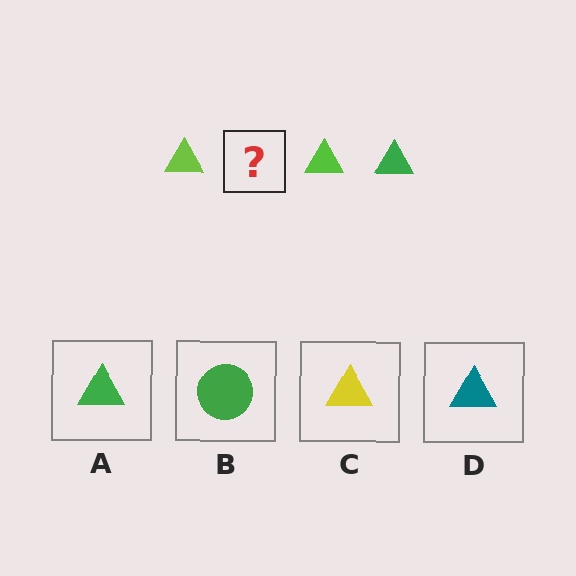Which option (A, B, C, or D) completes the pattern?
A.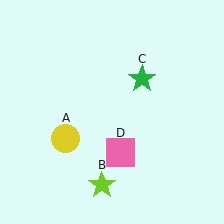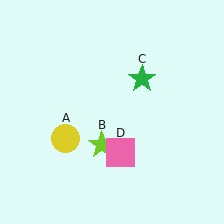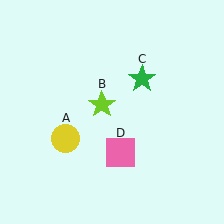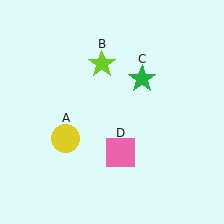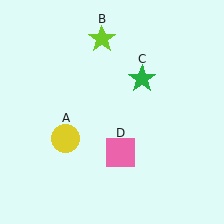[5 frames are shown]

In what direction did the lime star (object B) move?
The lime star (object B) moved up.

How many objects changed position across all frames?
1 object changed position: lime star (object B).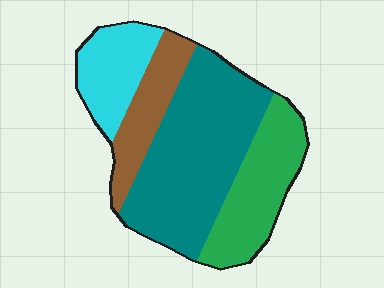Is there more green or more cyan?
Green.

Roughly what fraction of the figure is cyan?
Cyan takes up about one sixth (1/6) of the figure.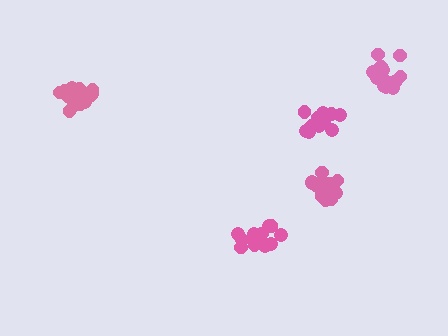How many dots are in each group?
Group 1: 16 dots, Group 2: 15 dots, Group 3: 16 dots, Group 4: 20 dots, Group 5: 17 dots (84 total).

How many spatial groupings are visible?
There are 5 spatial groupings.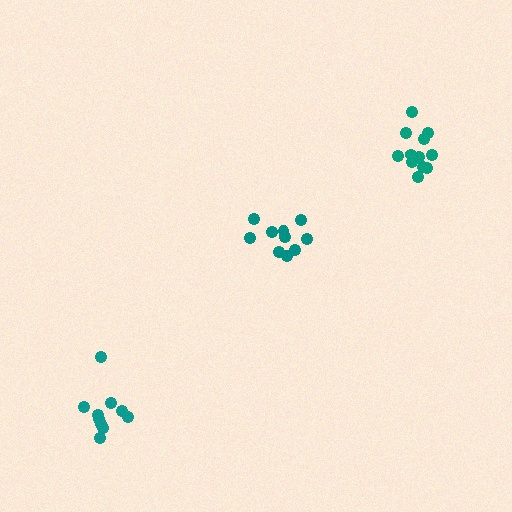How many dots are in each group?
Group 1: 10 dots, Group 2: 10 dots, Group 3: 12 dots (32 total).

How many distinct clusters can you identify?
There are 3 distinct clusters.